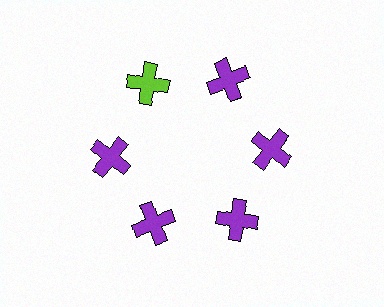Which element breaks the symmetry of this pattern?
The lime cross at roughly the 11 o'clock position breaks the symmetry. All other shapes are purple crosses.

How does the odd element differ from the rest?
It has a different color: lime instead of purple.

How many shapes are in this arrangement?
There are 6 shapes arranged in a ring pattern.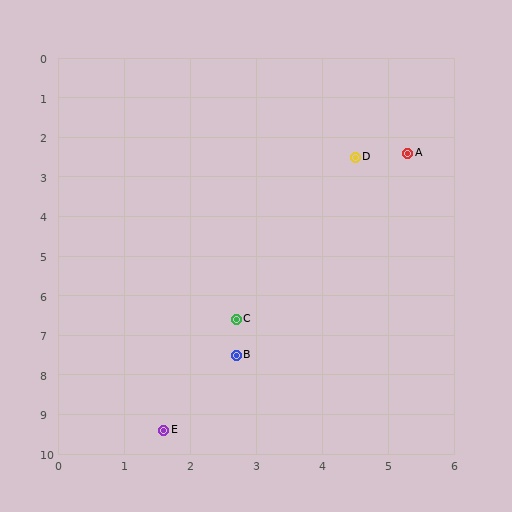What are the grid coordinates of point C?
Point C is at approximately (2.7, 6.6).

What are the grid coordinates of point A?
Point A is at approximately (5.3, 2.4).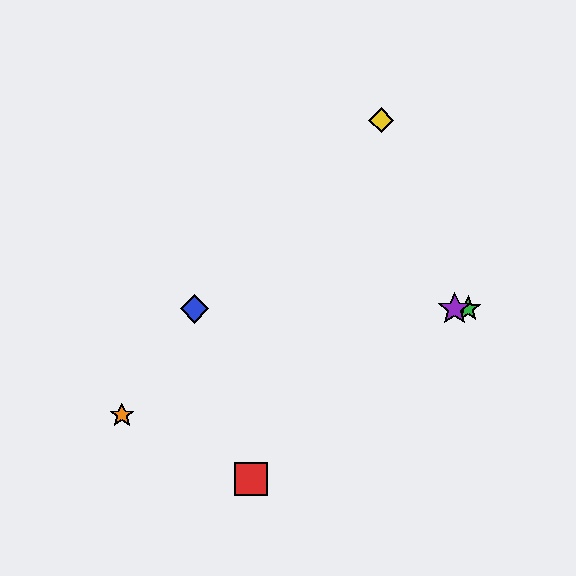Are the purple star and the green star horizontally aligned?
Yes, both are at y≈309.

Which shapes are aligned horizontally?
The blue diamond, the green star, the purple star are aligned horizontally.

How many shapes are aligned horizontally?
3 shapes (the blue diamond, the green star, the purple star) are aligned horizontally.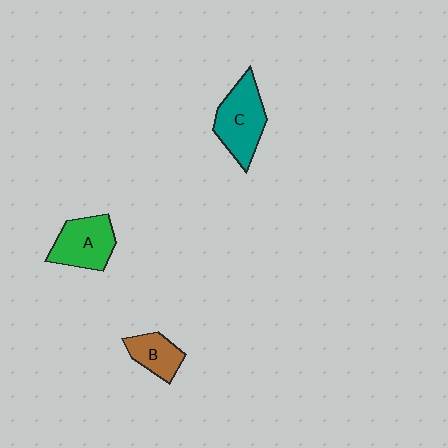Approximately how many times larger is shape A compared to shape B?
Approximately 1.5 times.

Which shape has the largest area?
Shape C (teal).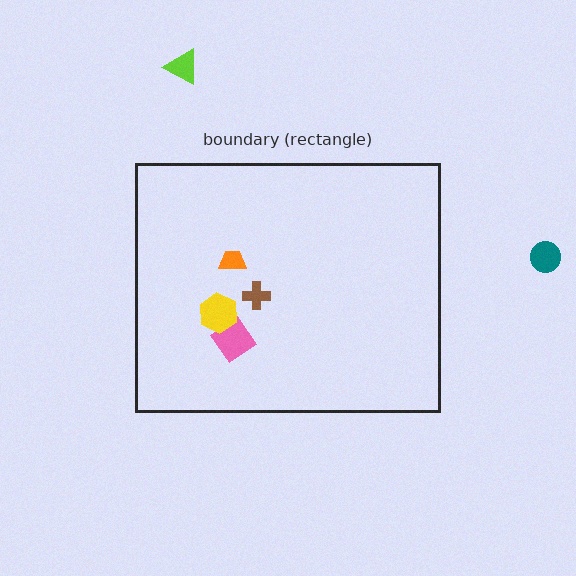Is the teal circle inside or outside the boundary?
Outside.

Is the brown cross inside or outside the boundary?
Inside.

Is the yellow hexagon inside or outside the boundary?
Inside.